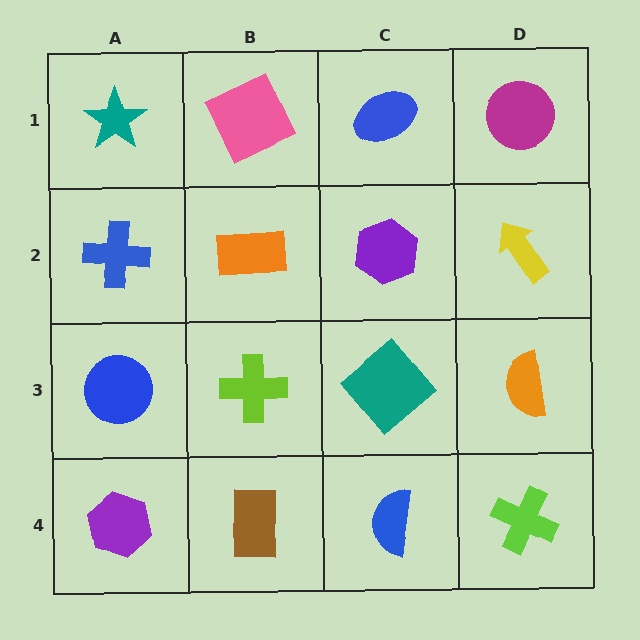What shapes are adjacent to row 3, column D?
A yellow arrow (row 2, column D), a lime cross (row 4, column D), a teal diamond (row 3, column C).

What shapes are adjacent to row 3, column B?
An orange rectangle (row 2, column B), a brown rectangle (row 4, column B), a blue circle (row 3, column A), a teal diamond (row 3, column C).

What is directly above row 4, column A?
A blue circle.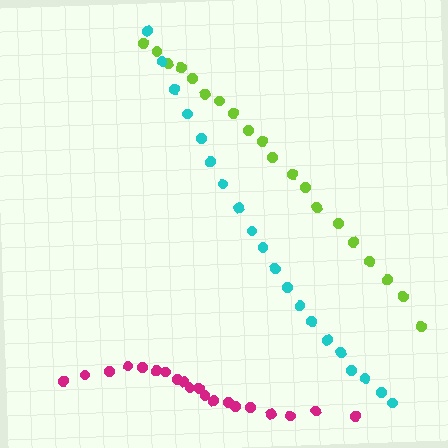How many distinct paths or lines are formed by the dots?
There are 3 distinct paths.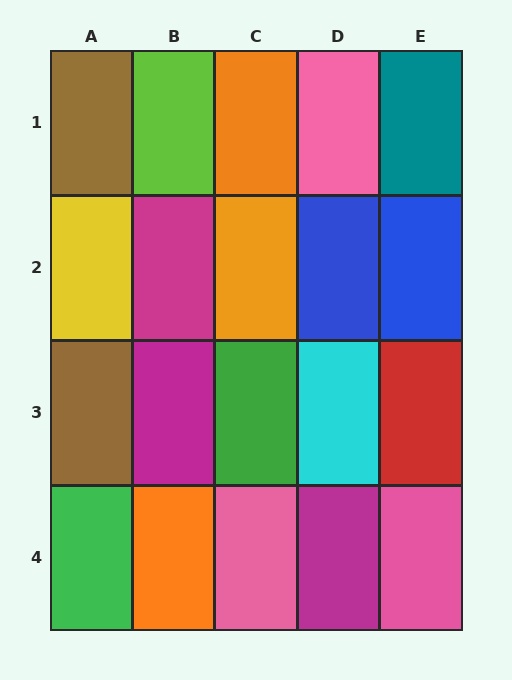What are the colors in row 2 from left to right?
Yellow, magenta, orange, blue, blue.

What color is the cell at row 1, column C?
Orange.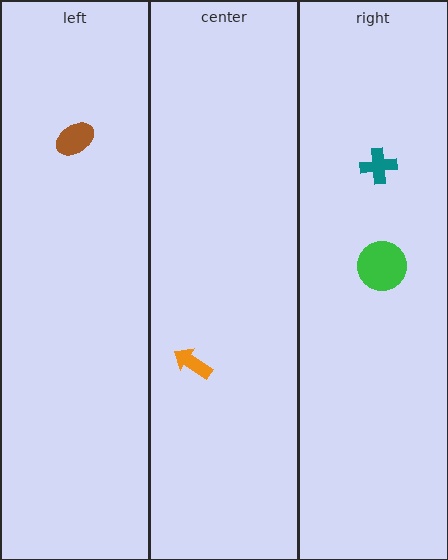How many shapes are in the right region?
2.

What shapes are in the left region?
The brown ellipse.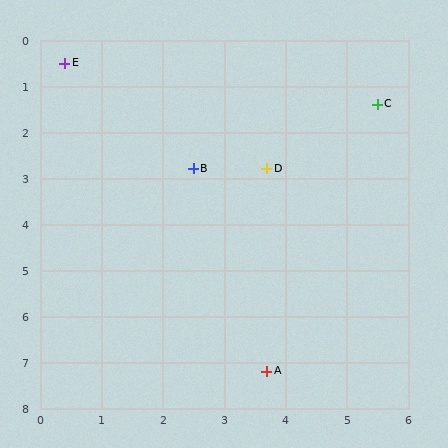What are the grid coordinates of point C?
Point C is at approximately (5.5, 1.4).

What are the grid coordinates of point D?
Point D is at approximately (3.7, 2.8).